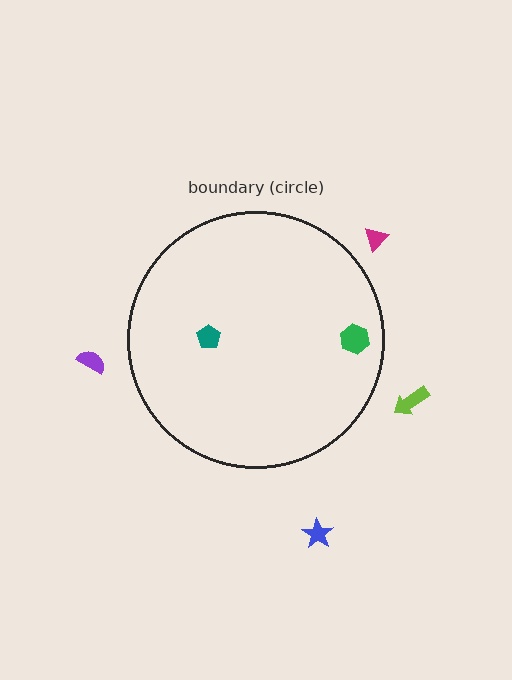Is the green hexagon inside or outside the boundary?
Inside.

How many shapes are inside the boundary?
2 inside, 4 outside.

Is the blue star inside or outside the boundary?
Outside.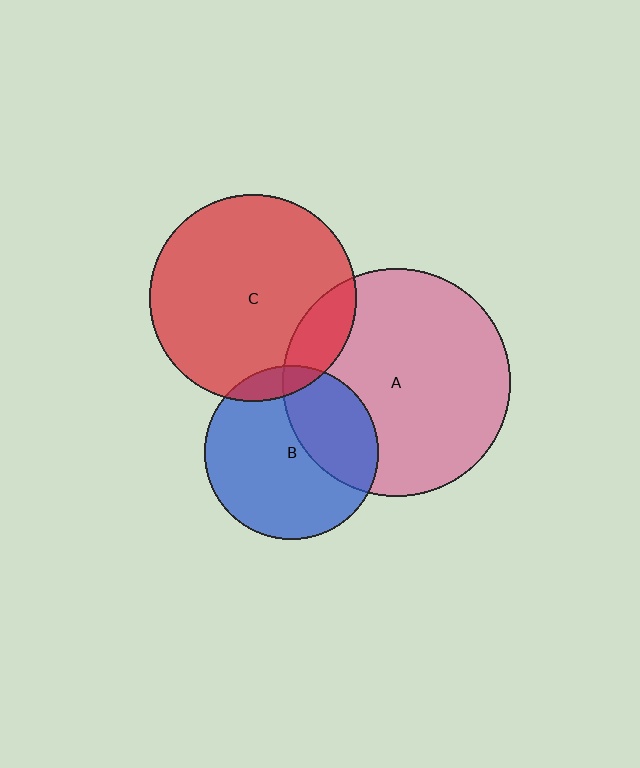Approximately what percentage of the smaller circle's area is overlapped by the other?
Approximately 15%.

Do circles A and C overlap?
Yes.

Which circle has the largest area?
Circle A (pink).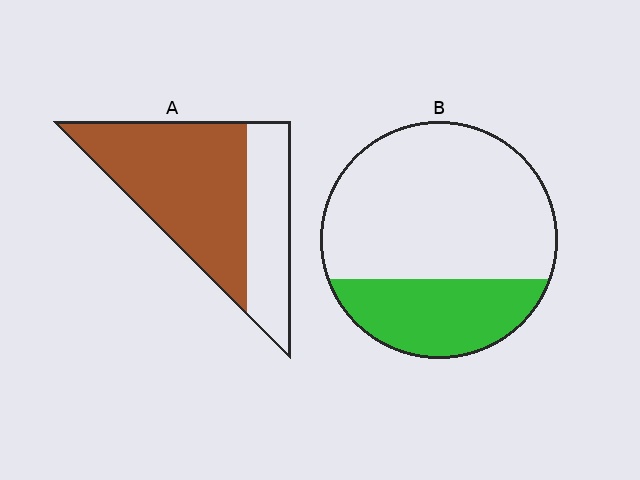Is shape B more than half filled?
No.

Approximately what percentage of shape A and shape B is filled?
A is approximately 65% and B is approximately 30%.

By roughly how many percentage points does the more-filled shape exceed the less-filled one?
By roughly 35 percentage points (A over B).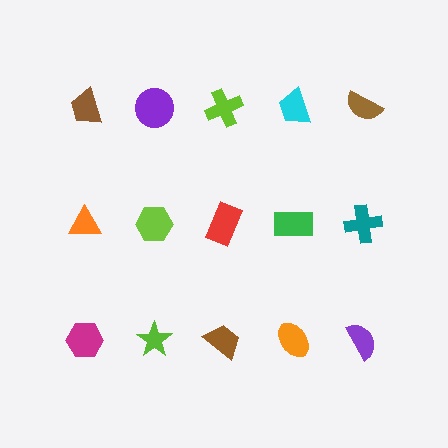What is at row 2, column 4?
A green rectangle.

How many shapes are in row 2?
5 shapes.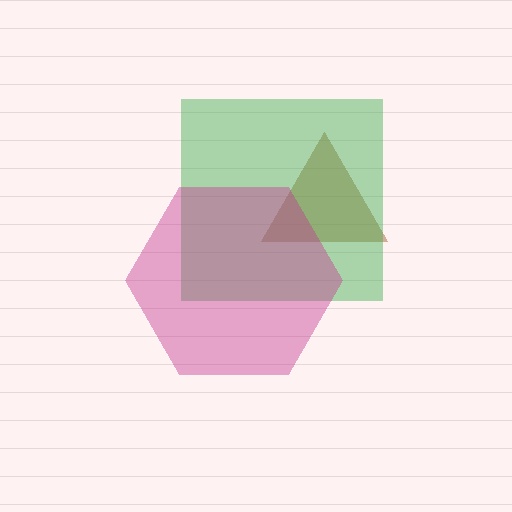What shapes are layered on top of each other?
The layered shapes are: a brown triangle, a green square, a magenta hexagon.